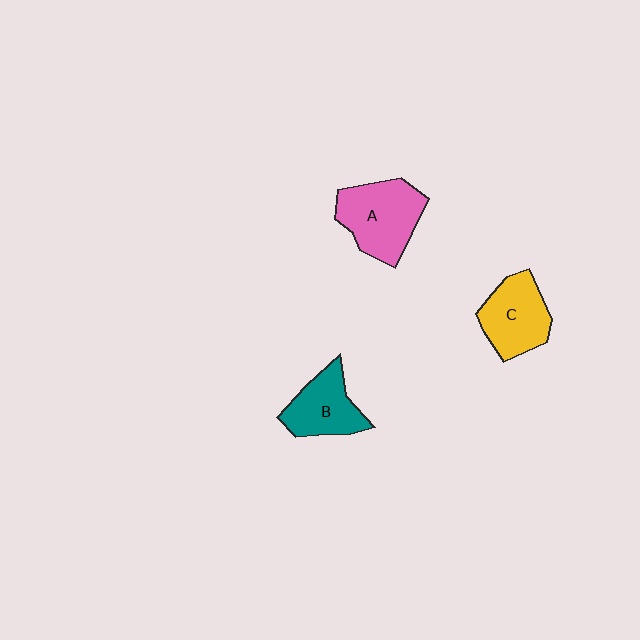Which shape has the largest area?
Shape A (pink).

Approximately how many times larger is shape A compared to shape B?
Approximately 1.3 times.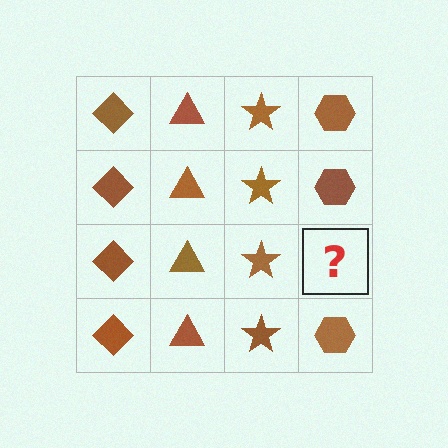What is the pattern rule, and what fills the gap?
The rule is that each column has a consistent shape. The gap should be filled with a brown hexagon.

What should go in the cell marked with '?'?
The missing cell should contain a brown hexagon.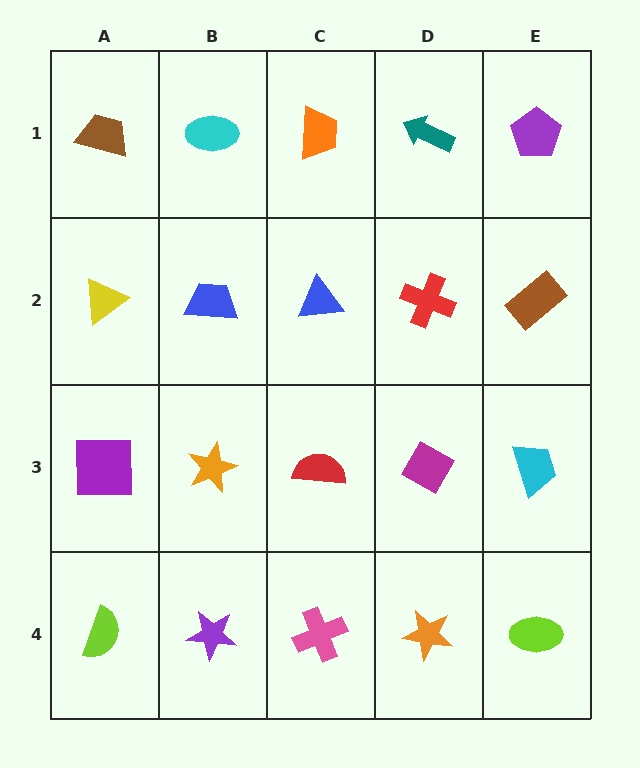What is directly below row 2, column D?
A magenta diamond.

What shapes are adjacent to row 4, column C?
A red semicircle (row 3, column C), a purple star (row 4, column B), an orange star (row 4, column D).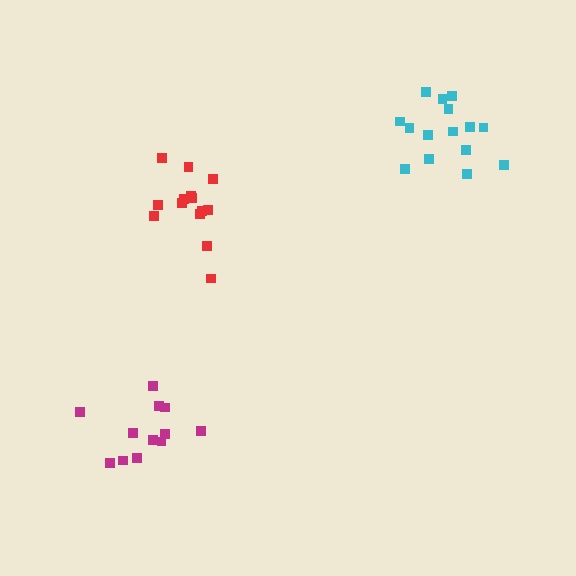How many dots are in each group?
Group 1: 15 dots, Group 2: 14 dots, Group 3: 12 dots (41 total).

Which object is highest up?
The cyan cluster is topmost.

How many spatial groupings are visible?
There are 3 spatial groupings.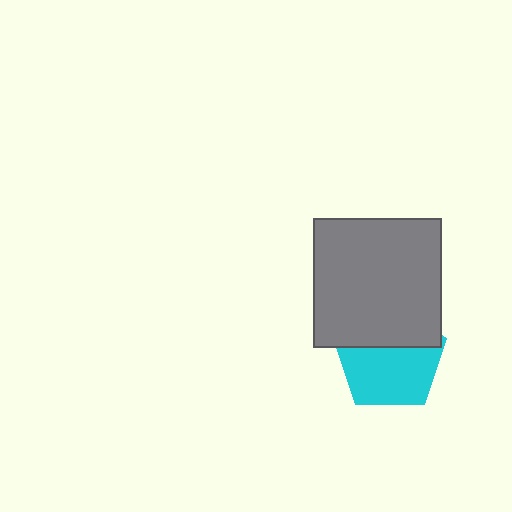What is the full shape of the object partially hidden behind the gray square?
The partially hidden object is a cyan pentagon.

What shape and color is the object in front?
The object in front is a gray square.